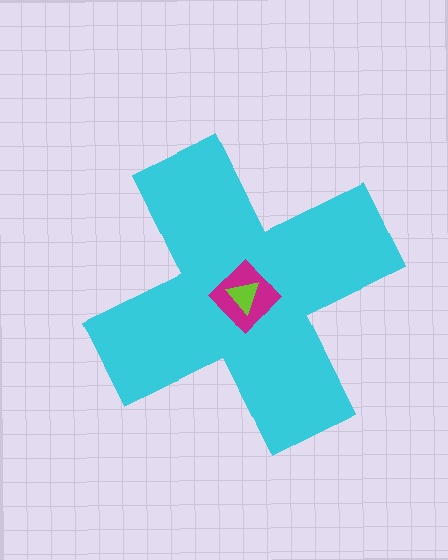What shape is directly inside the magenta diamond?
The lime triangle.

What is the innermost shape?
The lime triangle.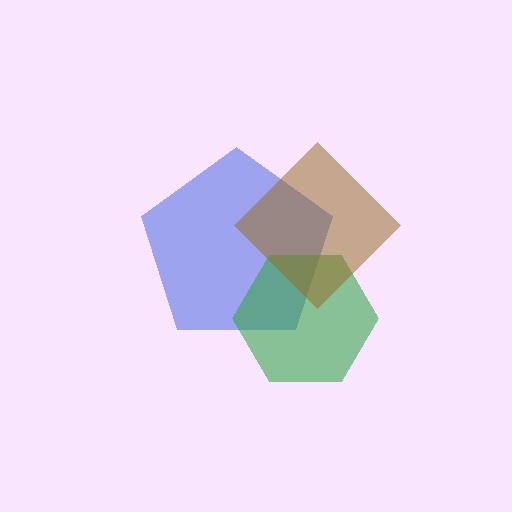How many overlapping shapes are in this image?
There are 3 overlapping shapes in the image.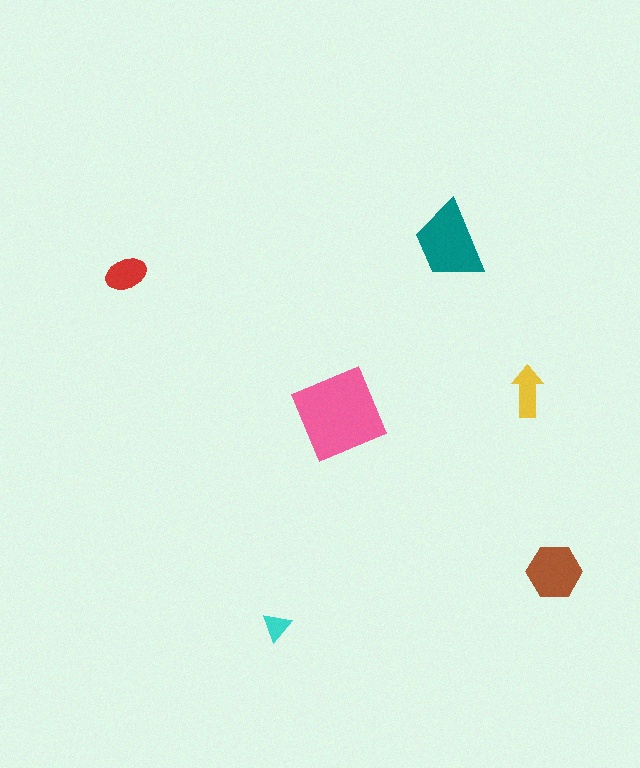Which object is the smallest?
The cyan triangle.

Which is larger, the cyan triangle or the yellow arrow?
The yellow arrow.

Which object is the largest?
The pink diamond.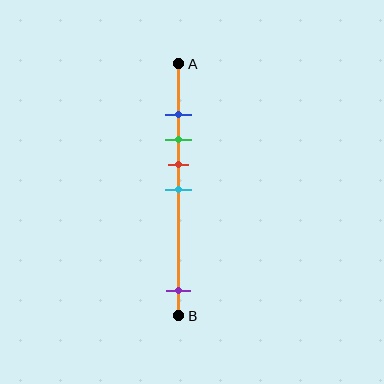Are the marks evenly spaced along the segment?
No, the marks are not evenly spaced.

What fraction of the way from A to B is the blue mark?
The blue mark is approximately 20% (0.2) of the way from A to B.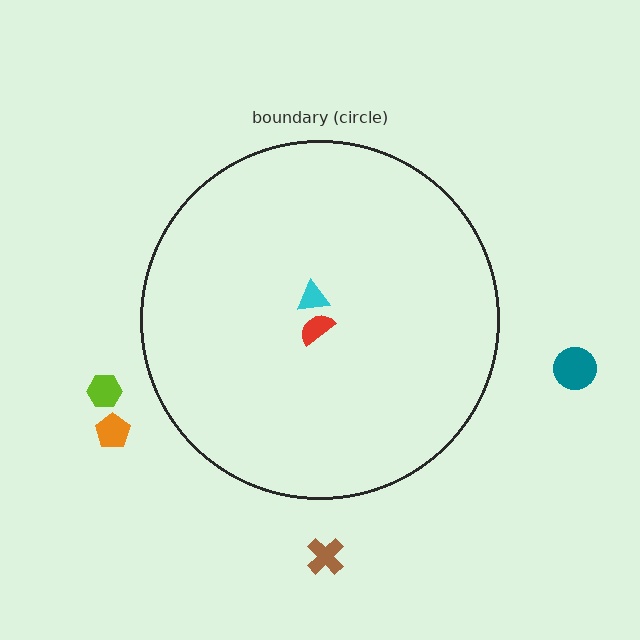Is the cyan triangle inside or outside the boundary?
Inside.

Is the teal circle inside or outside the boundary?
Outside.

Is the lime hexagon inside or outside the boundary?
Outside.